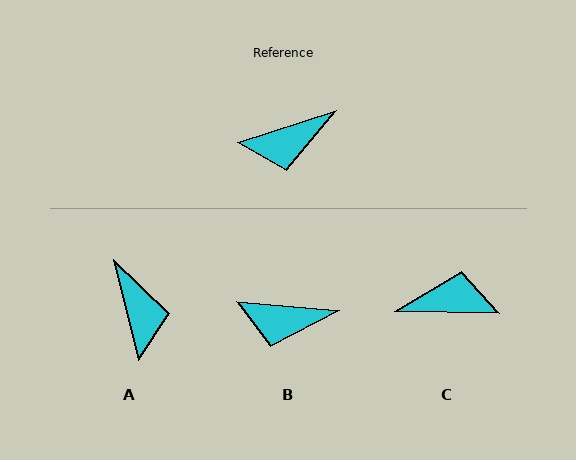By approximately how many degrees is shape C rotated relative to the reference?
Approximately 161 degrees counter-clockwise.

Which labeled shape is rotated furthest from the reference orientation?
C, about 161 degrees away.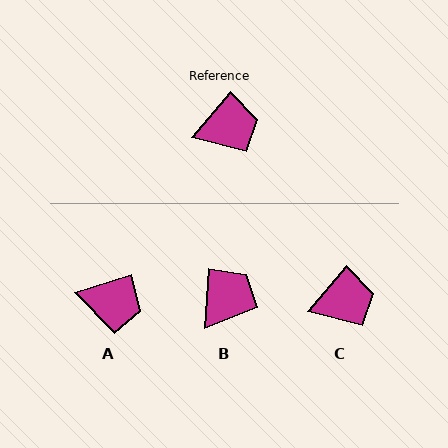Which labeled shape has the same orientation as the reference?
C.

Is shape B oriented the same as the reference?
No, it is off by about 37 degrees.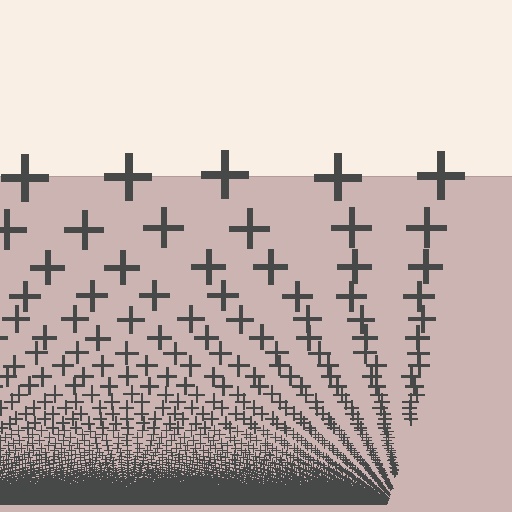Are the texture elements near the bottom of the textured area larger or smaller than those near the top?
Smaller. The gradient is inverted — elements near the bottom are smaller and denser.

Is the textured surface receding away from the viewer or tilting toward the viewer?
The surface appears to tilt toward the viewer. Texture elements get larger and sparser toward the top.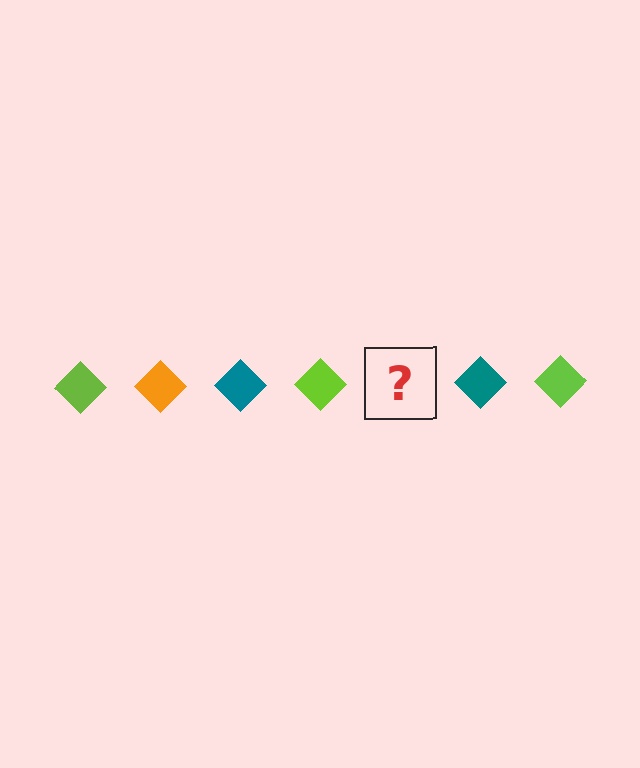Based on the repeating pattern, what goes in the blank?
The blank should be an orange diamond.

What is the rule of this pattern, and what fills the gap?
The rule is that the pattern cycles through lime, orange, teal diamonds. The gap should be filled with an orange diamond.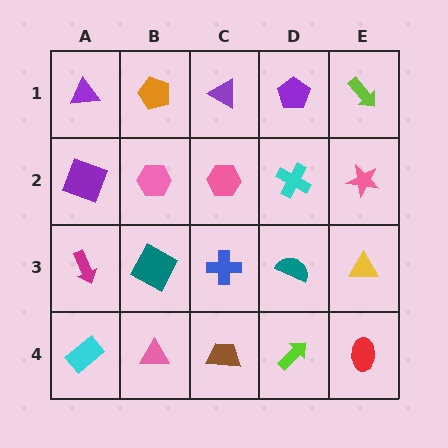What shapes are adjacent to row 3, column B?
A pink hexagon (row 2, column B), a pink triangle (row 4, column B), a magenta arrow (row 3, column A), a blue cross (row 3, column C).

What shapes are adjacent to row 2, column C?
A purple triangle (row 1, column C), a blue cross (row 3, column C), a pink hexagon (row 2, column B), a cyan cross (row 2, column D).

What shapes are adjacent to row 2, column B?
An orange pentagon (row 1, column B), a teal square (row 3, column B), a purple square (row 2, column A), a pink hexagon (row 2, column C).